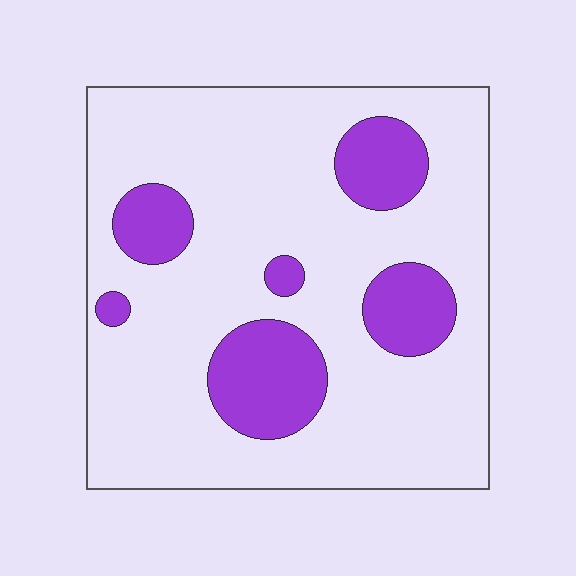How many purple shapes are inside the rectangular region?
6.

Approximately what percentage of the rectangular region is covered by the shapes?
Approximately 20%.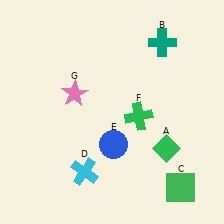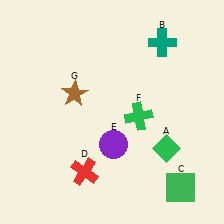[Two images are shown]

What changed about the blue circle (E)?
In Image 1, E is blue. In Image 2, it changed to purple.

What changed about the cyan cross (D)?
In Image 1, D is cyan. In Image 2, it changed to red.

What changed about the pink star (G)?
In Image 1, G is pink. In Image 2, it changed to brown.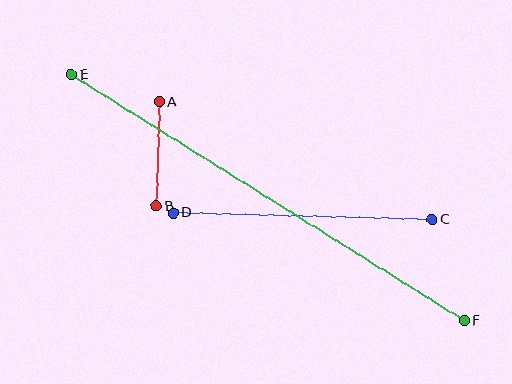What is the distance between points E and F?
The distance is approximately 463 pixels.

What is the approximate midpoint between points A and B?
The midpoint is at approximately (158, 154) pixels.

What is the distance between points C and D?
The distance is approximately 259 pixels.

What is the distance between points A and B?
The distance is approximately 104 pixels.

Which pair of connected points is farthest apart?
Points E and F are farthest apart.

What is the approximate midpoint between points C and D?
The midpoint is at approximately (303, 216) pixels.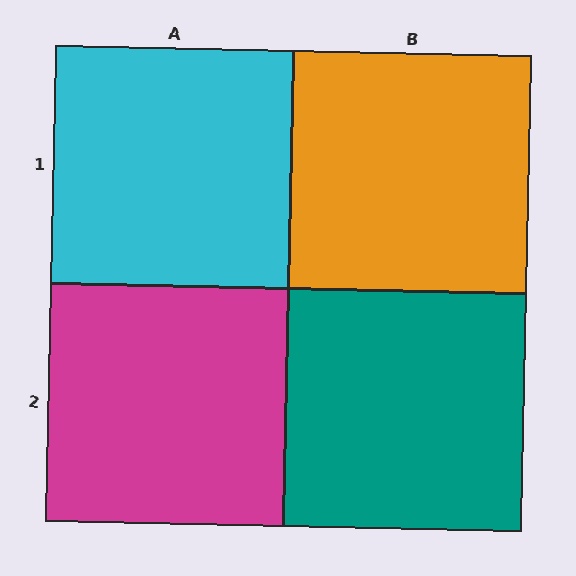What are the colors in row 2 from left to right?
Magenta, teal.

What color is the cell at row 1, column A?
Cyan.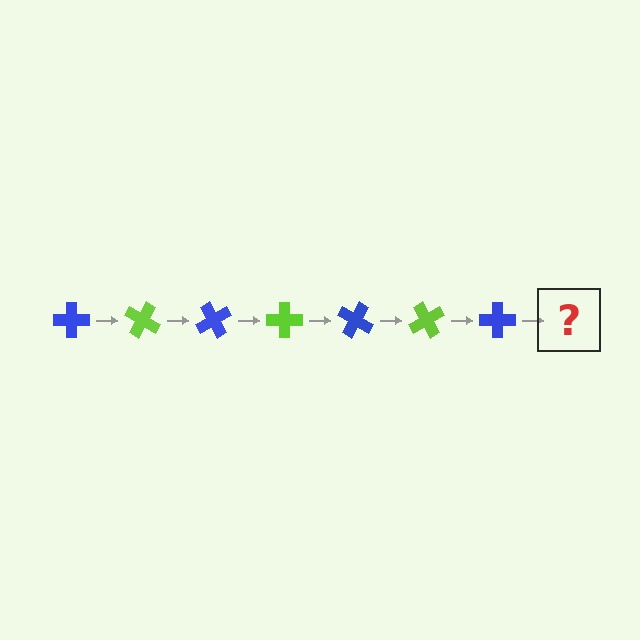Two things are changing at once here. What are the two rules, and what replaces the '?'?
The two rules are that it rotates 30 degrees each step and the color cycles through blue and lime. The '?' should be a lime cross, rotated 210 degrees from the start.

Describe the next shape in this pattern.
It should be a lime cross, rotated 210 degrees from the start.